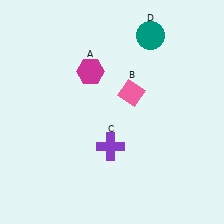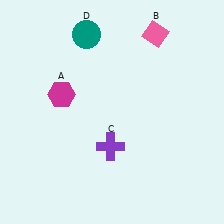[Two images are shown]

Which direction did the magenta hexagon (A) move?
The magenta hexagon (A) moved left.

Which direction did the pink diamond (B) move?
The pink diamond (B) moved up.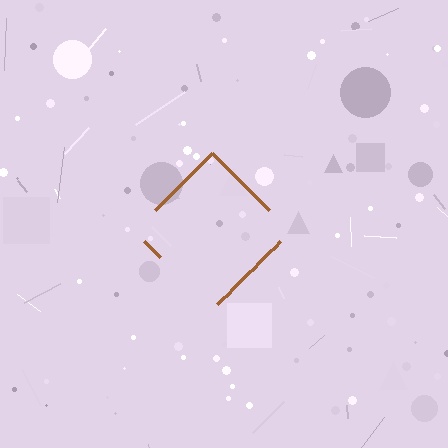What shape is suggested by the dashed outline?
The dashed outline suggests a diamond.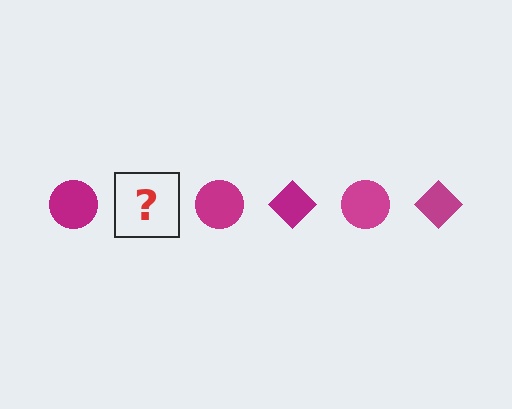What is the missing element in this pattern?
The missing element is a magenta diamond.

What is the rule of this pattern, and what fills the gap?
The rule is that the pattern cycles through circle, diamond shapes in magenta. The gap should be filled with a magenta diamond.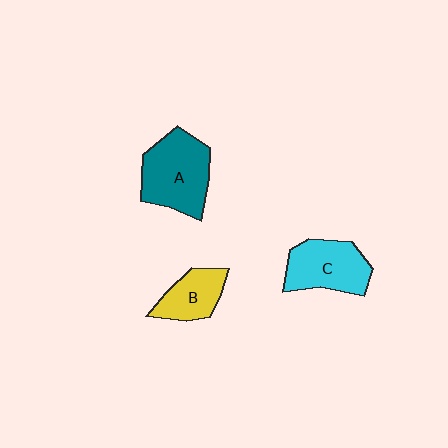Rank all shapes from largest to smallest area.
From largest to smallest: A (teal), C (cyan), B (yellow).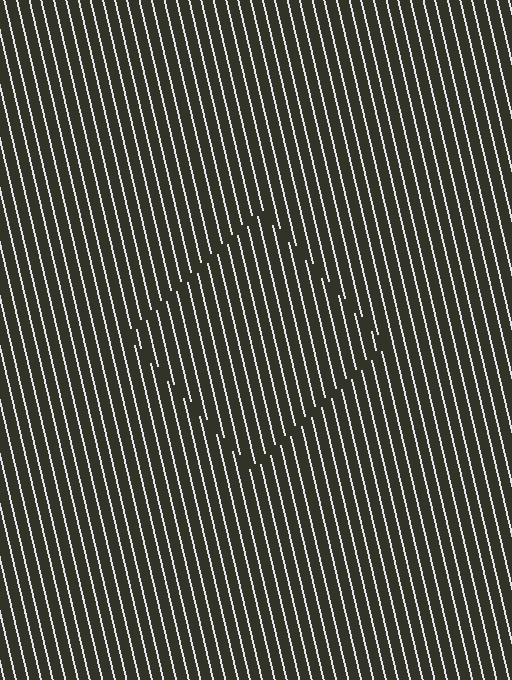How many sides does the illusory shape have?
4 sides — the line-ends trace a square.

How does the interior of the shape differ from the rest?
The interior of the shape contains the same grating, shifted by half a period — the contour is defined by the phase discontinuity where line-ends from the inner and outer gratings abut.